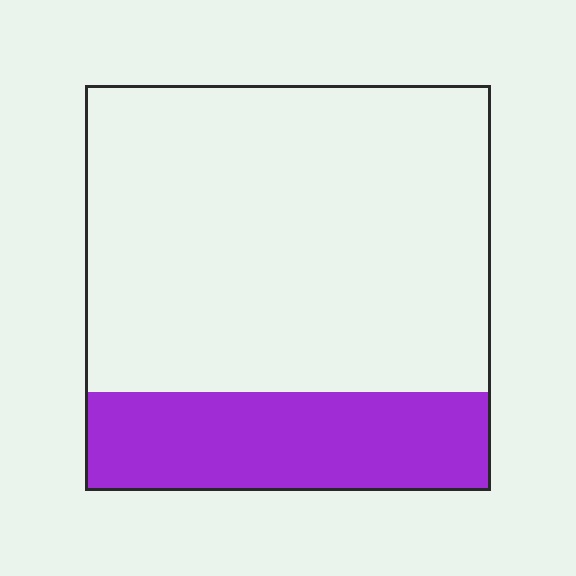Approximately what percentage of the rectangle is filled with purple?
Approximately 25%.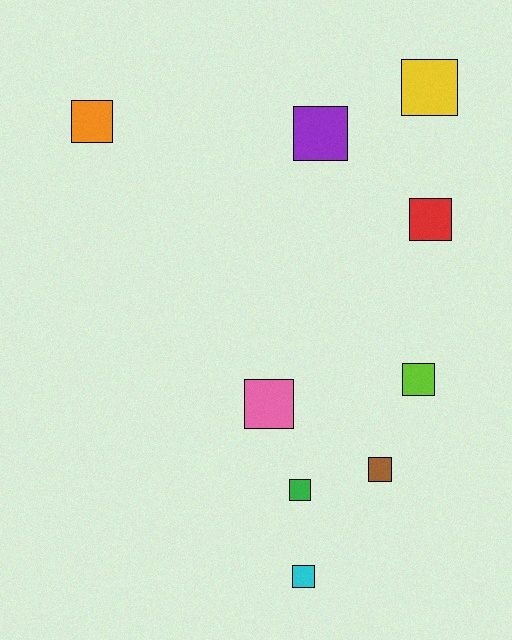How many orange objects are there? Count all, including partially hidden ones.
There is 1 orange object.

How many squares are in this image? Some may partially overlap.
There are 9 squares.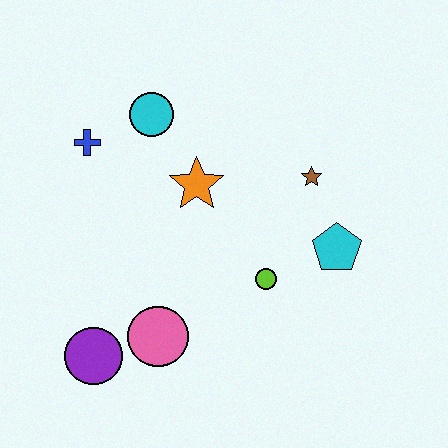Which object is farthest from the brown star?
The purple circle is farthest from the brown star.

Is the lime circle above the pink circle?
Yes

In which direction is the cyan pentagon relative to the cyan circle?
The cyan pentagon is to the right of the cyan circle.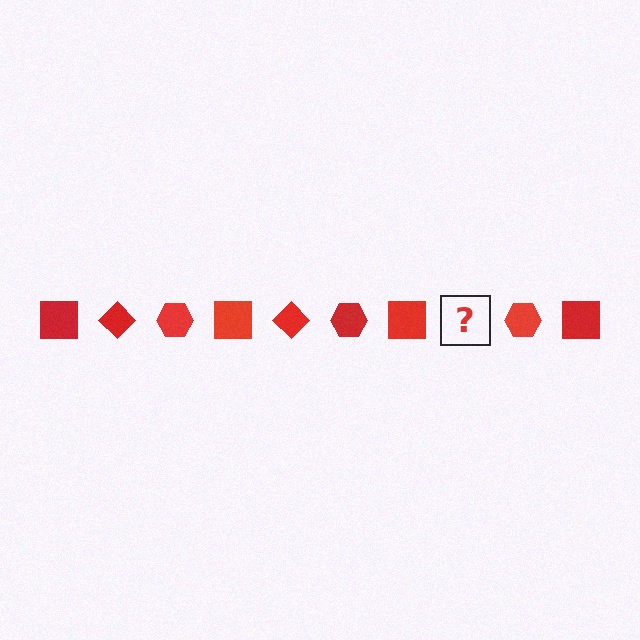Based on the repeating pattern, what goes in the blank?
The blank should be a red diamond.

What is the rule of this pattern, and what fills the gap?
The rule is that the pattern cycles through square, diamond, hexagon shapes in red. The gap should be filled with a red diamond.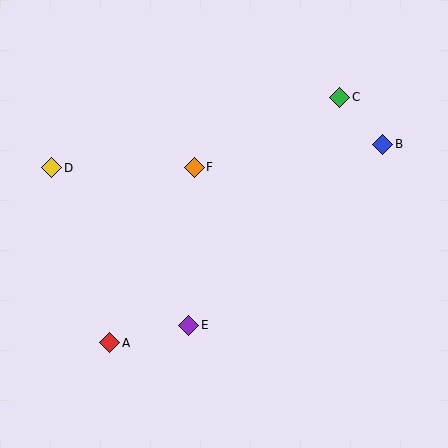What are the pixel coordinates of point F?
Point F is at (194, 167).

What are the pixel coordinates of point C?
Point C is at (340, 97).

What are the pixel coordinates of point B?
Point B is at (383, 144).